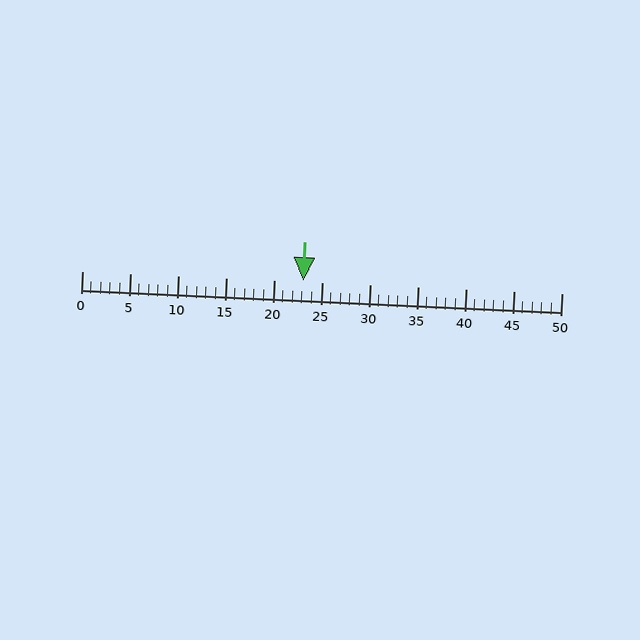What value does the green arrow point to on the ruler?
The green arrow points to approximately 23.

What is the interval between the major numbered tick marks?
The major tick marks are spaced 5 units apart.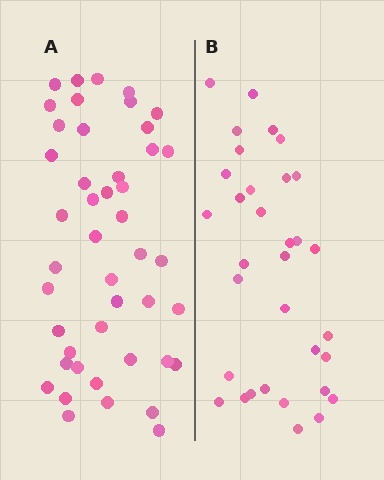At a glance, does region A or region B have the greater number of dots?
Region A (the left region) has more dots.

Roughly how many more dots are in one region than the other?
Region A has roughly 12 or so more dots than region B.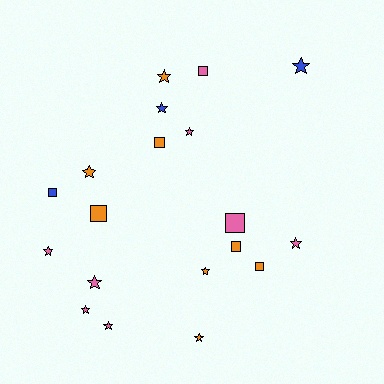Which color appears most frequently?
Orange, with 8 objects.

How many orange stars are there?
There are 4 orange stars.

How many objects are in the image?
There are 19 objects.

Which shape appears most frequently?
Star, with 12 objects.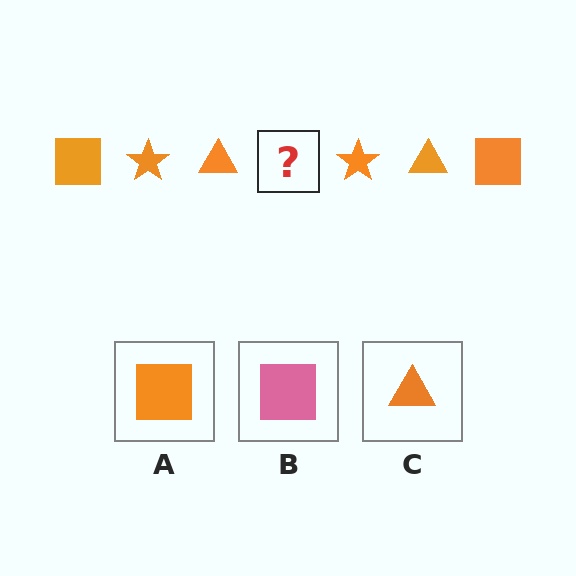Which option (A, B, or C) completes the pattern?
A.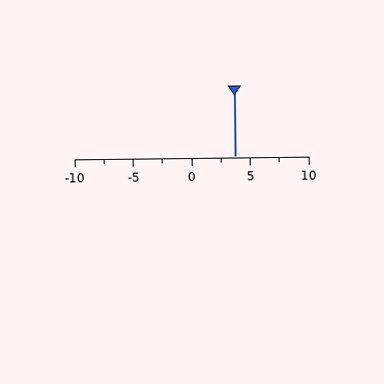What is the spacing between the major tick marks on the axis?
The major ticks are spaced 5 apart.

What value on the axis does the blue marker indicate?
The marker indicates approximately 3.8.